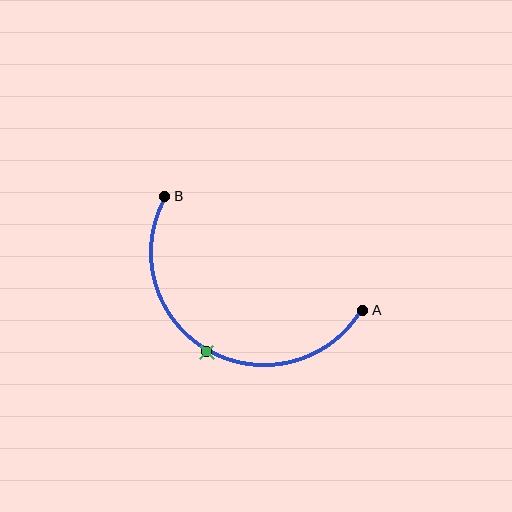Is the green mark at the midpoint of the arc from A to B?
Yes. The green mark lies on the arc at equal arc-length from both A and B — it is the arc midpoint.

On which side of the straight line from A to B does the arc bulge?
The arc bulges below the straight line connecting A and B.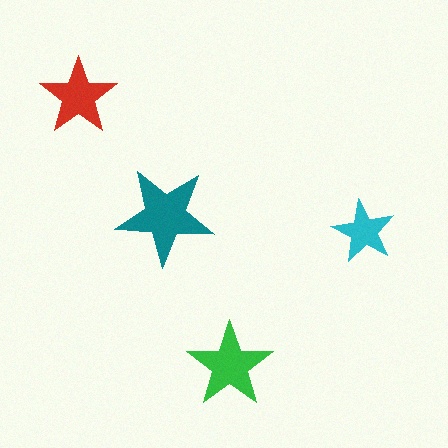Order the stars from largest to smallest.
the teal one, the green one, the red one, the cyan one.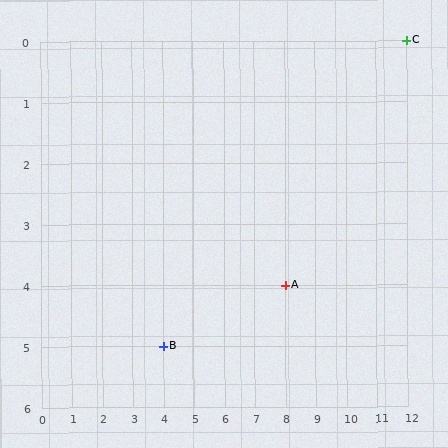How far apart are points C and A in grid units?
Points C and A are 4 columns and 4 rows apart (about 5.7 grid units diagonally).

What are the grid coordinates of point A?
Point A is at grid coordinates (8, 4).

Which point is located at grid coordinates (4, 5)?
Point B is at (4, 5).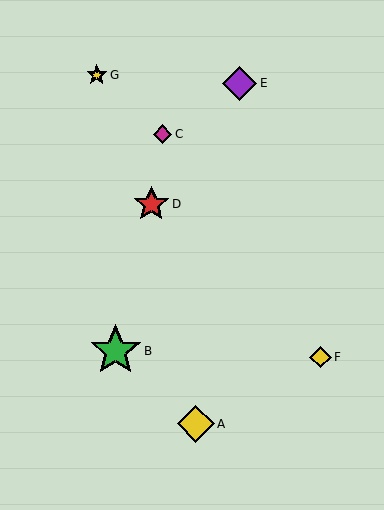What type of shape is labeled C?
Shape C is a magenta diamond.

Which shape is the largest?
The green star (labeled B) is the largest.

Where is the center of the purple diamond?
The center of the purple diamond is at (240, 83).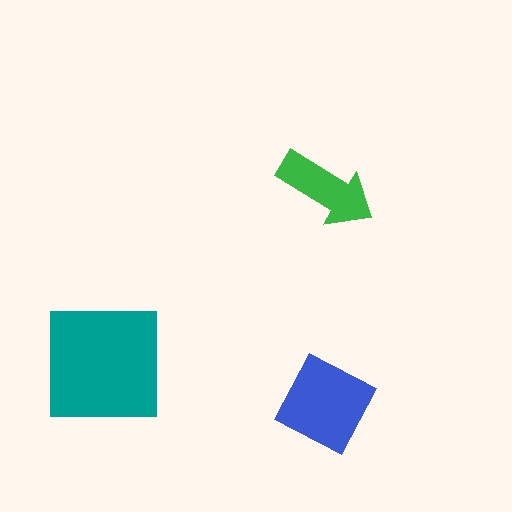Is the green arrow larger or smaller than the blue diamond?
Smaller.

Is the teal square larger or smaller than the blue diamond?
Larger.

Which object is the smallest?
The green arrow.